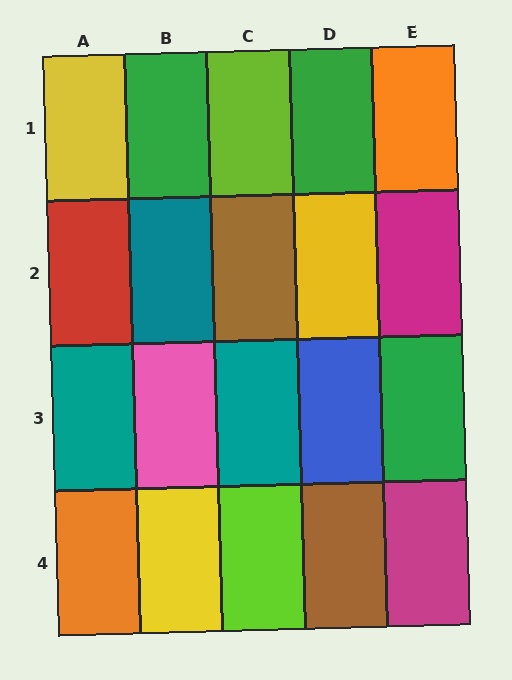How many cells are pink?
1 cell is pink.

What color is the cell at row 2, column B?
Teal.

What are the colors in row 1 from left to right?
Yellow, green, lime, green, orange.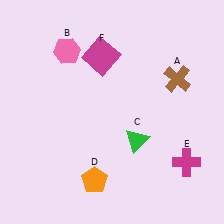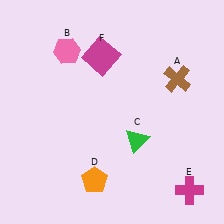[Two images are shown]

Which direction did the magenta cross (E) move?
The magenta cross (E) moved down.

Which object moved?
The magenta cross (E) moved down.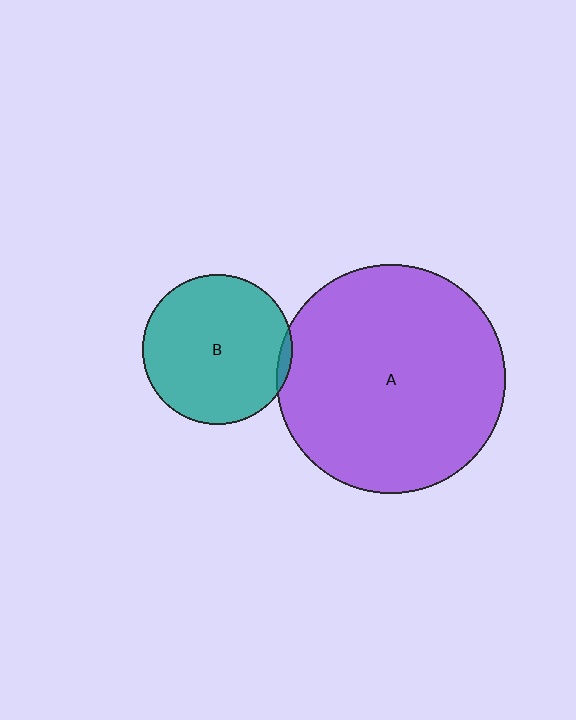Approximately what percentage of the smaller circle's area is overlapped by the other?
Approximately 5%.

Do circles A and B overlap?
Yes.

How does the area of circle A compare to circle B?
Approximately 2.3 times.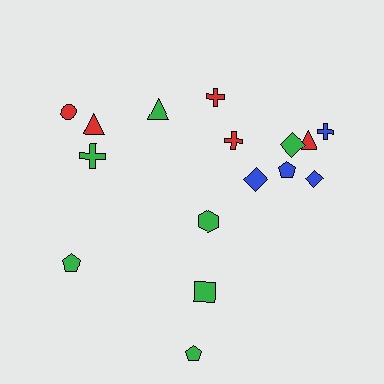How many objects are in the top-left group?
There are 4 objects.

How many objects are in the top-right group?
There are 8 objects.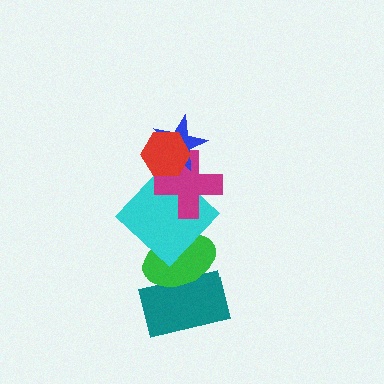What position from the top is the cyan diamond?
The cyan diamond is 4th from the top.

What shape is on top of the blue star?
The red hexagon is on top of the blue star.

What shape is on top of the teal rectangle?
The green ellipse is on top of the teal rectangle.